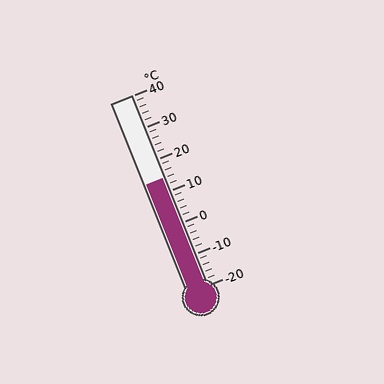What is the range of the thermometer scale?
The thermometer scale ranges from -20°C to 40°C.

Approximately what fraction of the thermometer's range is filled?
The thermometer is filled to approximately 55% of its range.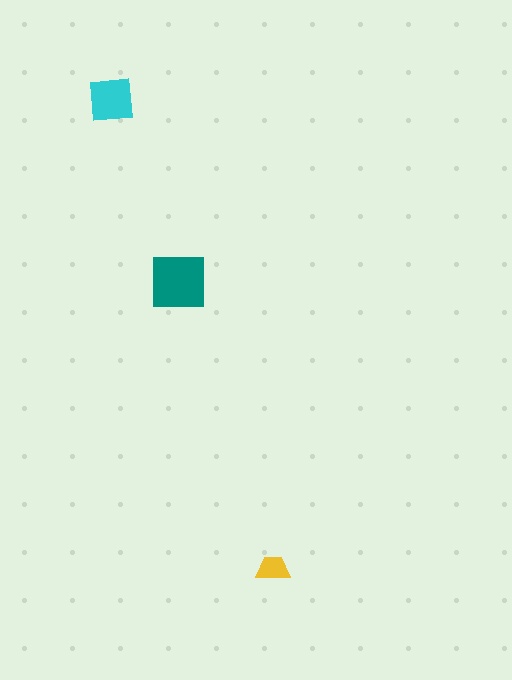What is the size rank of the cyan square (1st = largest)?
2nd.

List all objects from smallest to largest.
The yellow trapezoid, the cyan square, the teal square.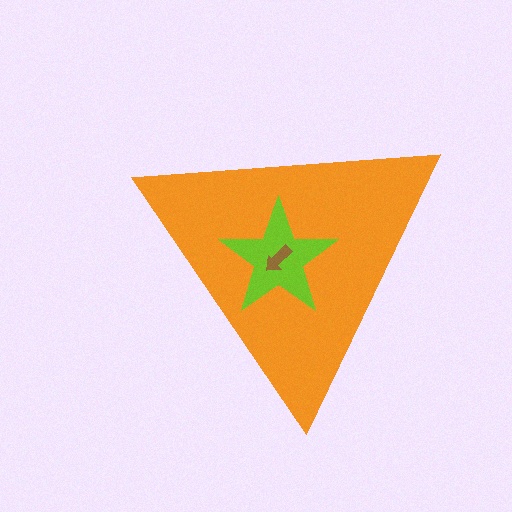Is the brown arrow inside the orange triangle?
Yes.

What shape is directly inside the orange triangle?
The lime star.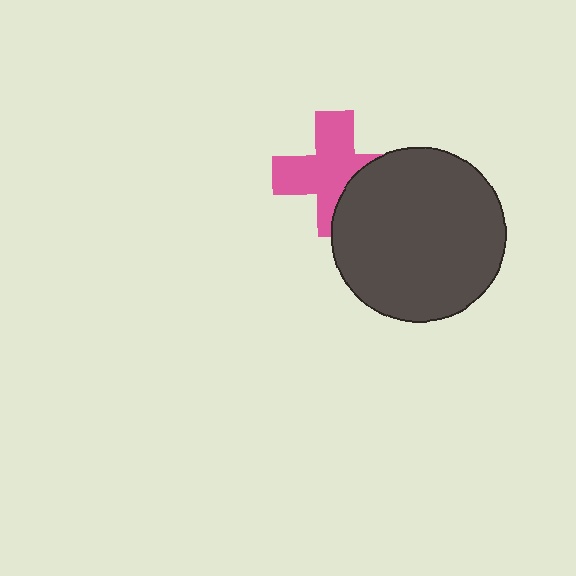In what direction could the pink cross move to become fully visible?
The pink cross could move left. That would shift it out from behind the dark gray circle entirely.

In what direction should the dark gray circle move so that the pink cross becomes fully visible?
The dark gray circle should move right. That is the shortest direction to clear the overlap and leave the pink cross fully visible.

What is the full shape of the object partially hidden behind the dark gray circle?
The partially hidden object is a pink cross.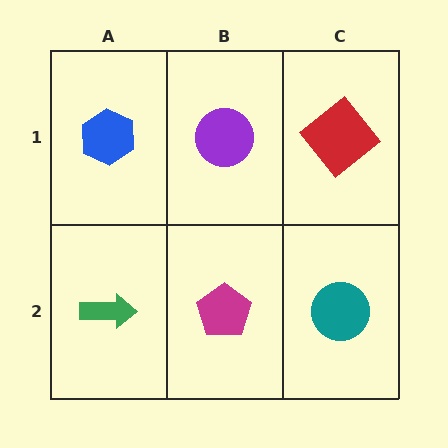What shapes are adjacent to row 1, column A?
A green arrow (row 2, column A), a purple circle (row 1, column B).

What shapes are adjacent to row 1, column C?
A teal circle (row 2, column C), a purple circle (row 1, column B).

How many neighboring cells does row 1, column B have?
3.